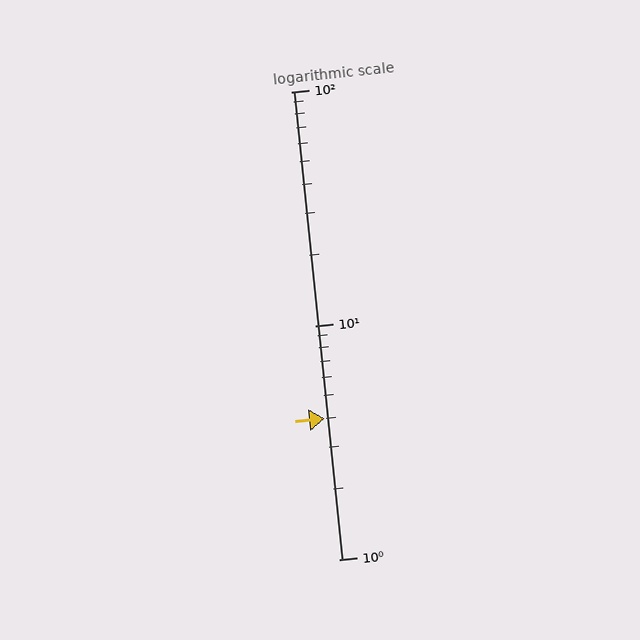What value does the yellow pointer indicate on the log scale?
The pointer indicates approximately 4.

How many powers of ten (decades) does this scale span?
The scale spans 2 decades, from 1 to 100.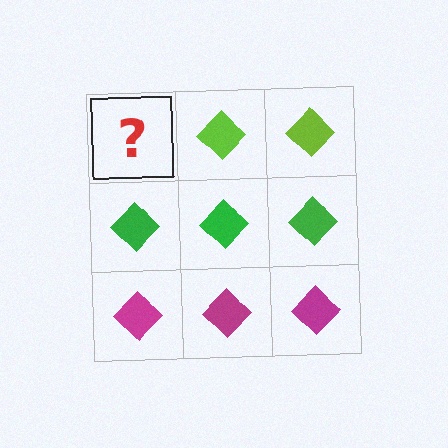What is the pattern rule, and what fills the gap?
The rule is that each row has a consistent color. The gap should be filled with a lime diamond.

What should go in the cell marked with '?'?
The missing cell should contain a lime diamond.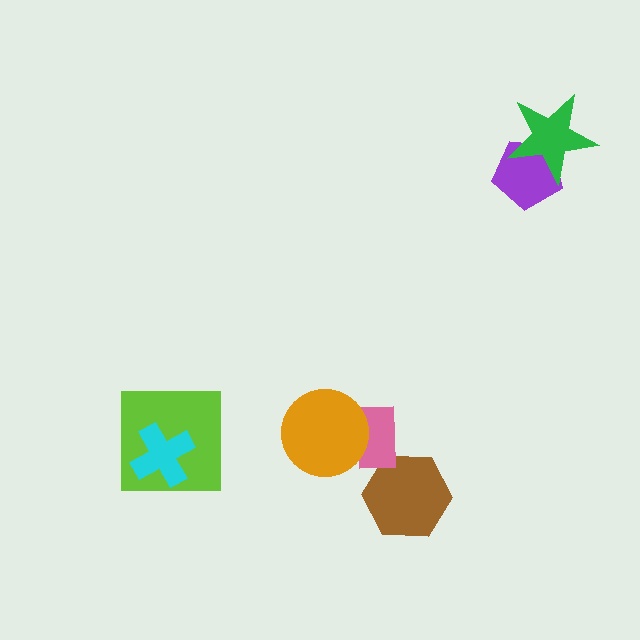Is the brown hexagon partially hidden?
Yes, it is partially covered by another shape.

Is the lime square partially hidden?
Yes, it is partially covered by another shape.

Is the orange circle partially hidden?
No, no other shape covers it.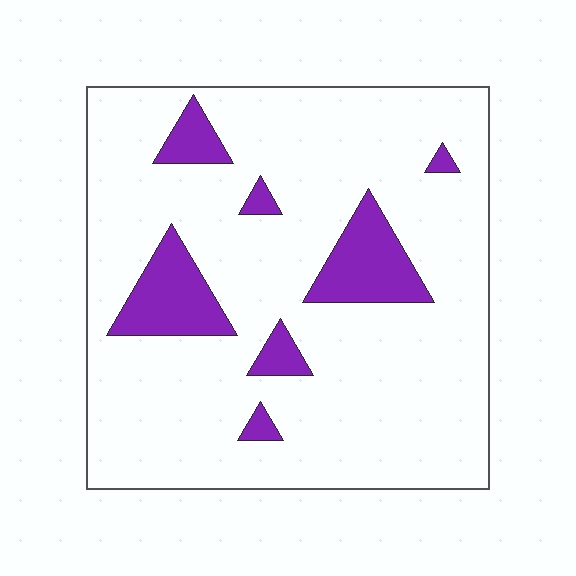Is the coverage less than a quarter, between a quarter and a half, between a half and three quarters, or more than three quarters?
Less than a quarter.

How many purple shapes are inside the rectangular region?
7.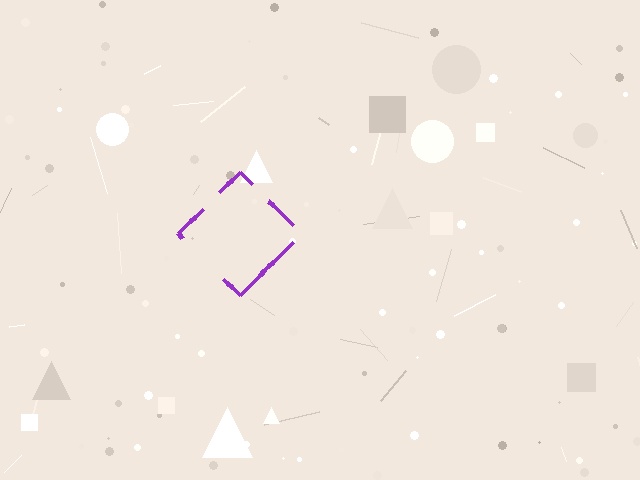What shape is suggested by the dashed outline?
The dashed outline suggests a diamond.